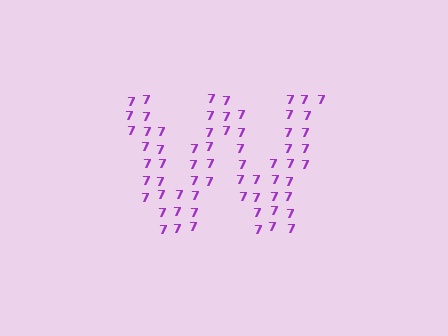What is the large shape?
The large shape is the letter W.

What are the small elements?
The small elements are digit 7's.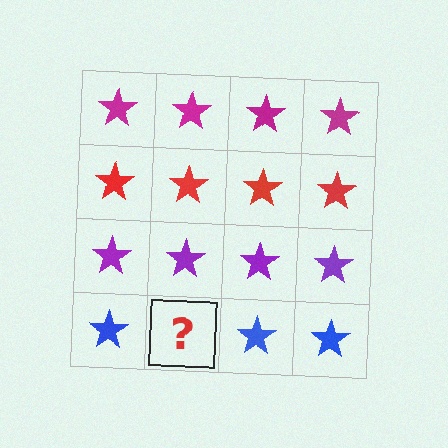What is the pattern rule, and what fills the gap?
The rule is that each row has a consistent color. The gap should be filled with a blue star.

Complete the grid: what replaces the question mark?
The question mark should be replaced with a blue star.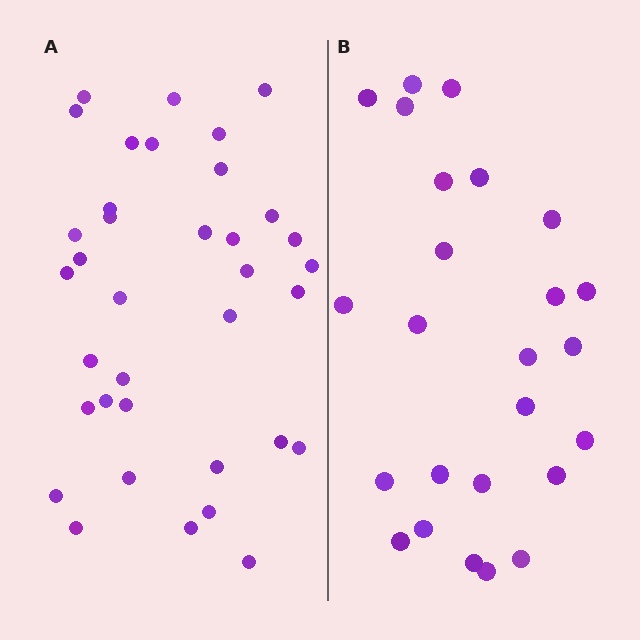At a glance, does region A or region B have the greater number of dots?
Region A (the left region) has more dots.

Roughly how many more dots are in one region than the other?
Region A has roughly 12 or so more dots than region B.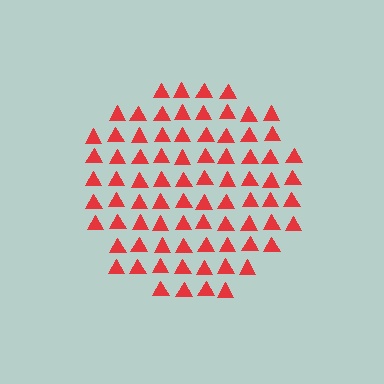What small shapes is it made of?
It is made of small triangles.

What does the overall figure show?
The overall figure shows a circle.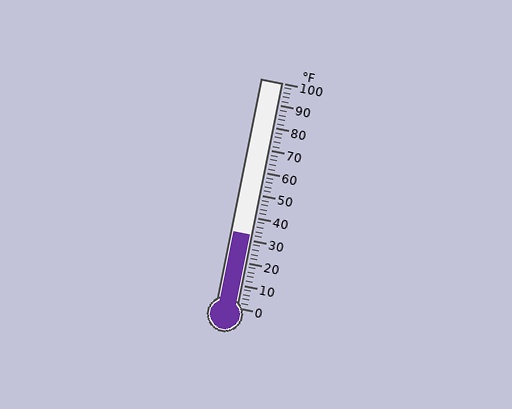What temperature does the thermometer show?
The thermometer shows approximately 32°F.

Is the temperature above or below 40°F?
The temperature is below 40°F.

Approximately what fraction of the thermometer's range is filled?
The thermometer is filled to approximately 30% of its range.